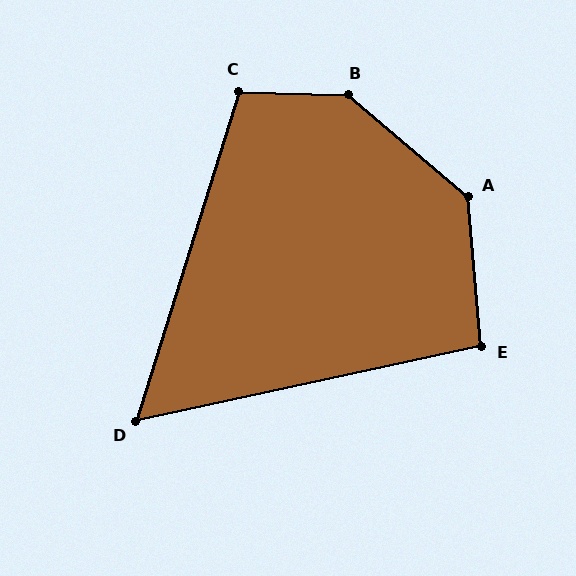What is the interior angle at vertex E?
Approximately 97 degrees (obtuse).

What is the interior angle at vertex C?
Approximately 106 degrees (obtuse).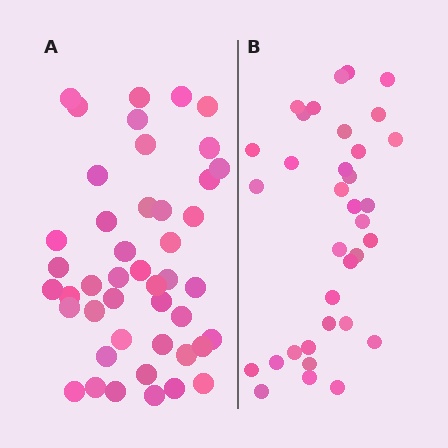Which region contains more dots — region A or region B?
Region A (the left region) has more dots.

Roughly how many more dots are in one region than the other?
Region A has roughly 10 or so more dots than region B.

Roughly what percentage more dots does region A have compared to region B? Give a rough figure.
About 30% more.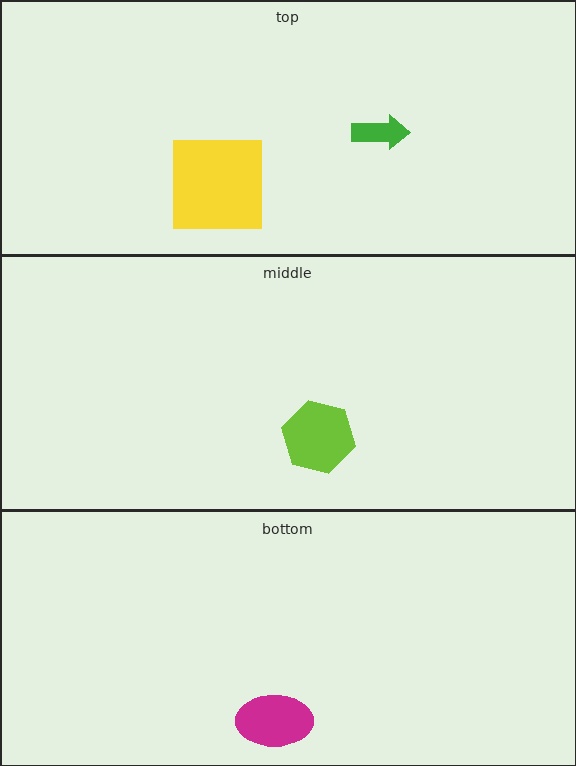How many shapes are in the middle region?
1.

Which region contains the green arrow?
The top region.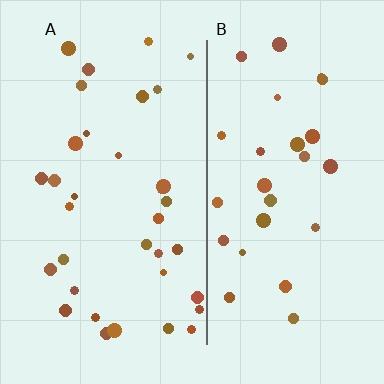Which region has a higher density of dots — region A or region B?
A (the left).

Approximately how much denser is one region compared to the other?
Approximately 1.3× — region A over region B.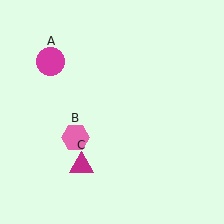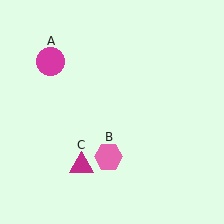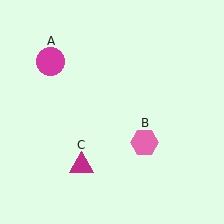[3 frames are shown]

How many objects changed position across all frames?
1 object changed position: pink hexagon (object B).